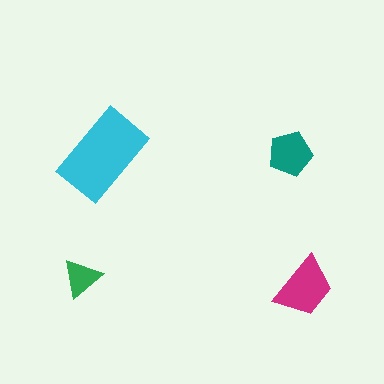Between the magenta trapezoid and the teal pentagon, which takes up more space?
The magenta trapezoid.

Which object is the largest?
The cyan rectangle.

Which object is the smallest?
The green triangle.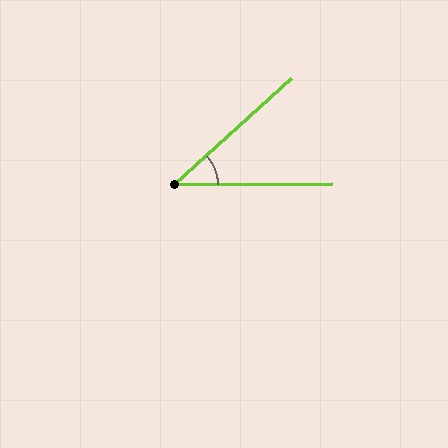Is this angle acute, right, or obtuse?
It is acute.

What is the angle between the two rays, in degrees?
Approximately 42 degrees.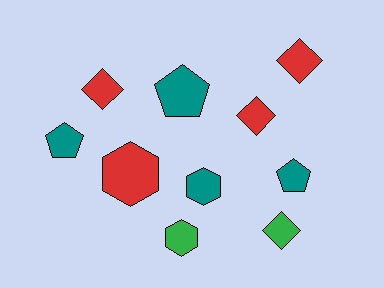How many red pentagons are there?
There are no red pentagons.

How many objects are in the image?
There are 10 objects.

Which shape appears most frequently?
Diamond, with 4 objects.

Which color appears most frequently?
Red, with 4 objects.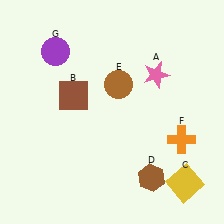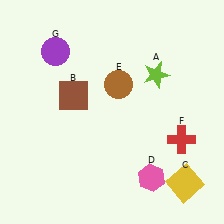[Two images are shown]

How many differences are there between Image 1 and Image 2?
There are 3 differences between the two images.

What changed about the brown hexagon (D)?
In Image 1, D is brown. In Image 2, it changed to pink.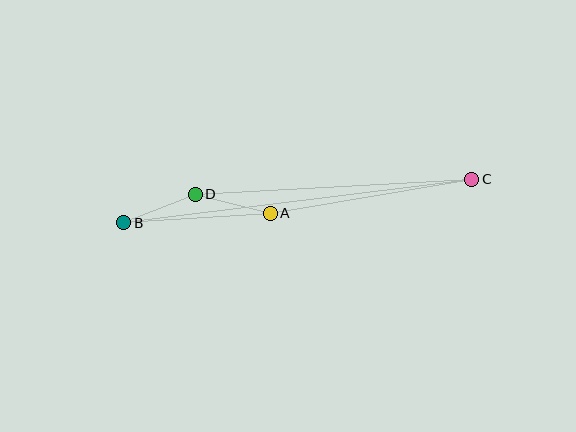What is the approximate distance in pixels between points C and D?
The distance between C and D is approximately 277 pixels.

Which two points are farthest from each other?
Points B and C are farthest from each other.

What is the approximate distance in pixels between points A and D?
The distance between A and D is approximately 77 pixels.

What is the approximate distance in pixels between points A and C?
The distance between A and C is approximately 205 pixels.